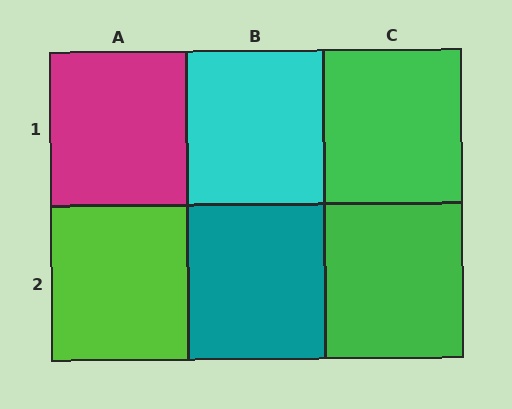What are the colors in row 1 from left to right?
Magenta, cyan, green.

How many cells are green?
2 cells are green.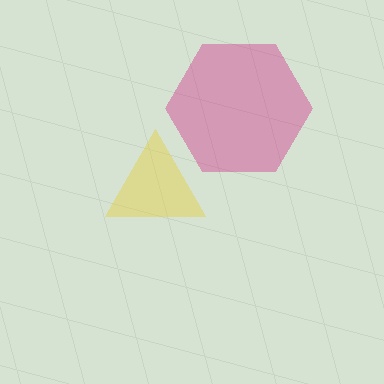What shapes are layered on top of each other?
The layered shapes are: a magenta hexagon, a yellow triangle.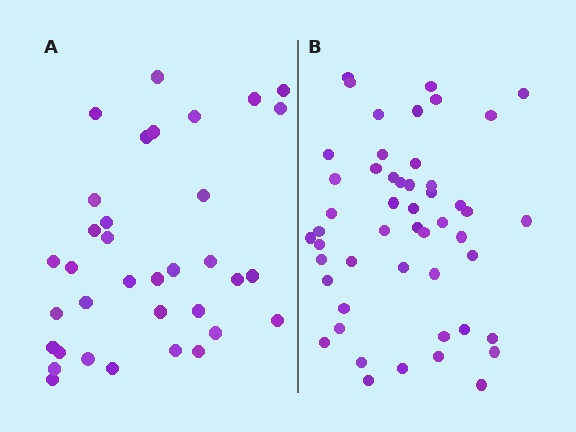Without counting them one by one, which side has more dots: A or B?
Region B (the right region) has more dots.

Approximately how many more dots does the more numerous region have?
Region B has approximately 15 more dots than region A.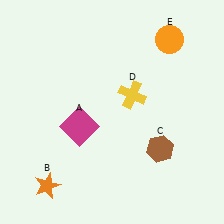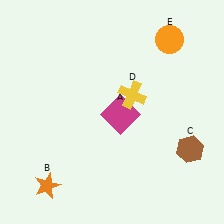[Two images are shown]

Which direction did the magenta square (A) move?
The magenta square (A) moved right.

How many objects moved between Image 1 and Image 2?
2 objects moved between the two images.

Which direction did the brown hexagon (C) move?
The brown hexagon (C) moved right.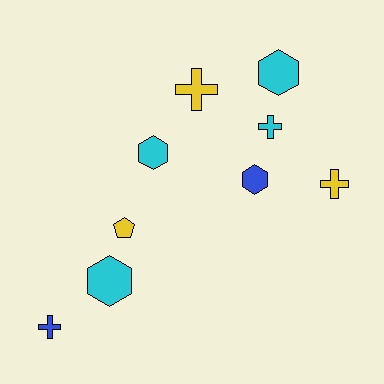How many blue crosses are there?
There is 1 blue cross.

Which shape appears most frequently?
Hexagon, with 4 objects.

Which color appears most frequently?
Cyan, with 4 objects.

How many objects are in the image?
There are 9 objects.